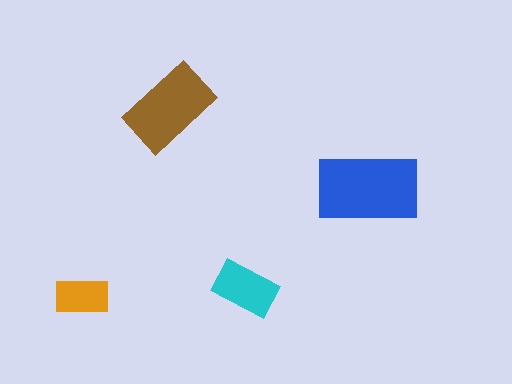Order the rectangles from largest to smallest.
the blue one, the brown one, the cyan one, the orange one.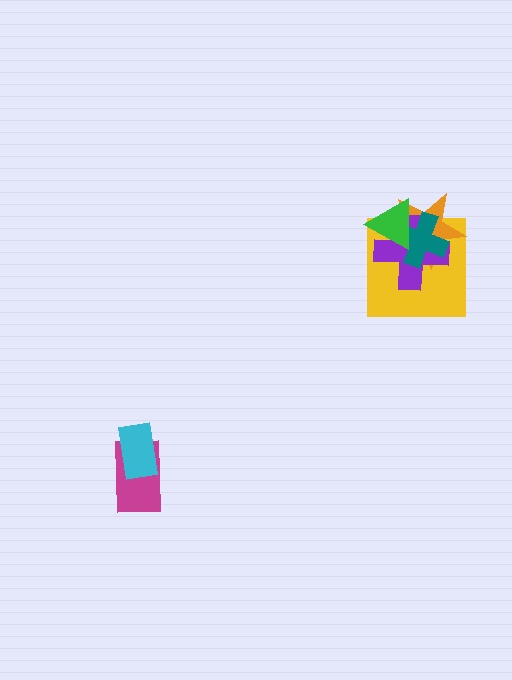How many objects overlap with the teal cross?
4 objects overlap with the teal cross.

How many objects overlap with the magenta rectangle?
1 object overlaps with the magenta rectangle.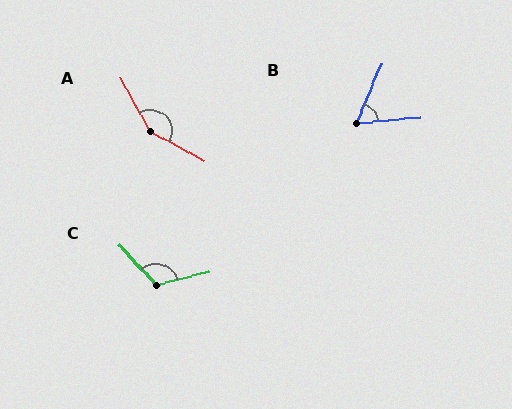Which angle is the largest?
A, at approximately 148 degrees.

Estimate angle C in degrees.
Approximately 118 degrees.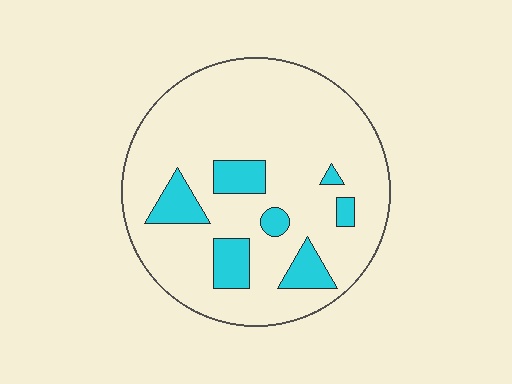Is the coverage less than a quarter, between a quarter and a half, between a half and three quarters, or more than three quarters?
Less than a quarter.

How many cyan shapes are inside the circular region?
7.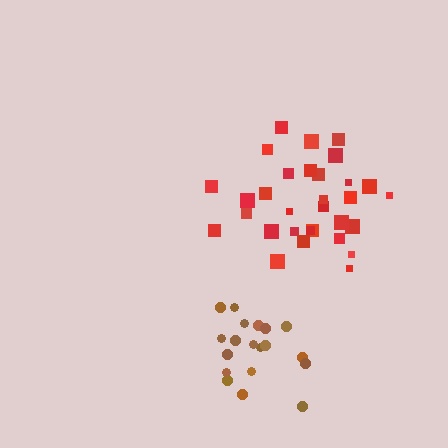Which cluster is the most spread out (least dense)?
Red.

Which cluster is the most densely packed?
Brown.